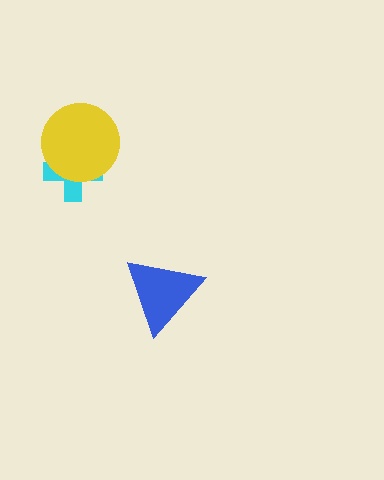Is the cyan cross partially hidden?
Yes, it is partially covered by another shape.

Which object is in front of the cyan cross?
The yellow circle is in front of the cyan cross.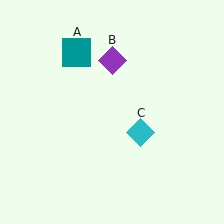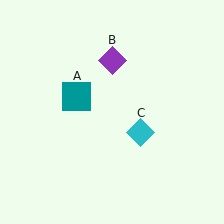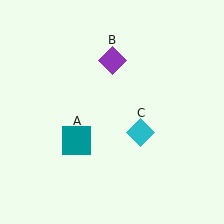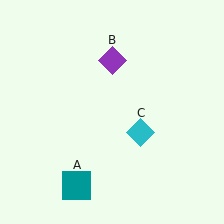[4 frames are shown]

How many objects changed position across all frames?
1 object changed position: teal square (object A).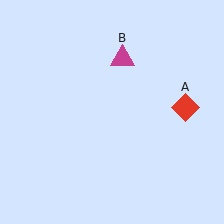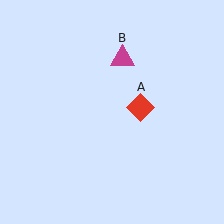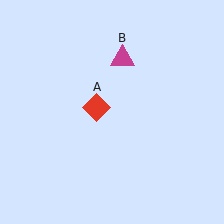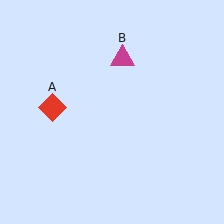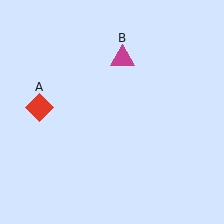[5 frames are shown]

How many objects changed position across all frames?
1 object changed position: red diamond (object A).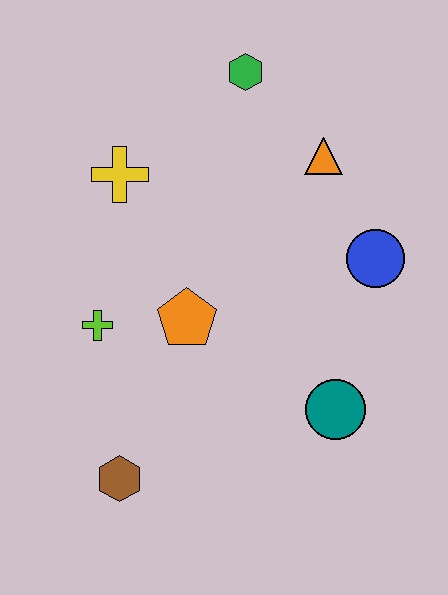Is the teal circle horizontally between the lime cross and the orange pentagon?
No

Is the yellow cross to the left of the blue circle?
Yes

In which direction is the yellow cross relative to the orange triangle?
The yellow cross is to the left of the orange triangle.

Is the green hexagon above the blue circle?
Yes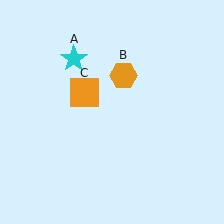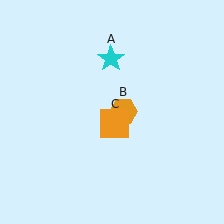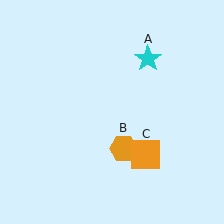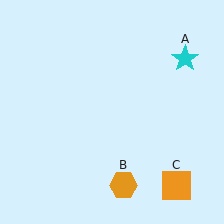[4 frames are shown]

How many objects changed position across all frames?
3 objects changed position: cyan star (object A), orange hexagon (object B), orange square (object C).